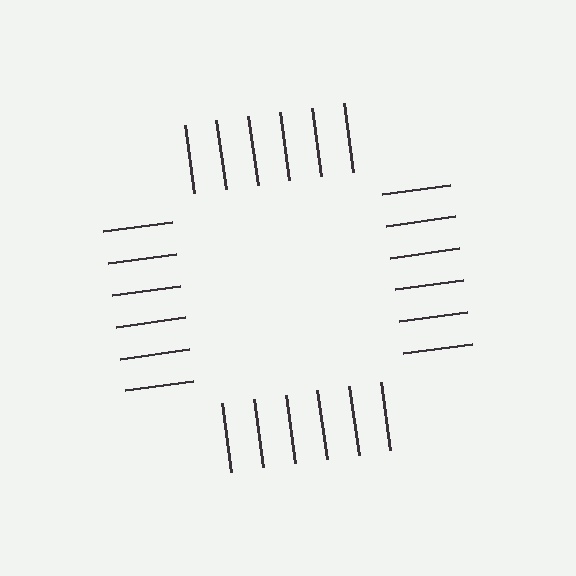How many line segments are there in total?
24 — 6 along each of the 4 edges.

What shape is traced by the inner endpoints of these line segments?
An illusory square — the line segments terminate on its edges but no continuous stroke is drawn.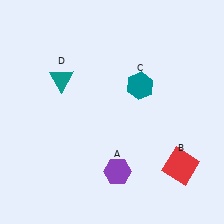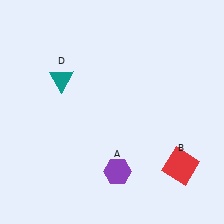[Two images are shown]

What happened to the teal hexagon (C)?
The teal hexagon (C) was removed in Image 2. It was in the top-right area of Image 1.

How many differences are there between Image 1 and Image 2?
There is 1 difference between the two images.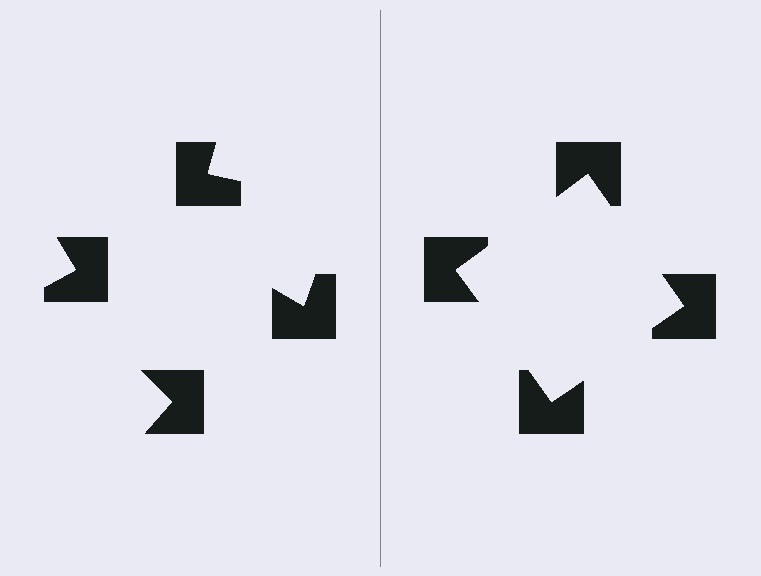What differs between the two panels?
The notched squares are positioned identically on both sides; only the wedge orientations differ. On the right they align to a square; on the left they are misaligned.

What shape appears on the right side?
An illusory square.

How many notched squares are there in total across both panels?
8 — 4 on each side.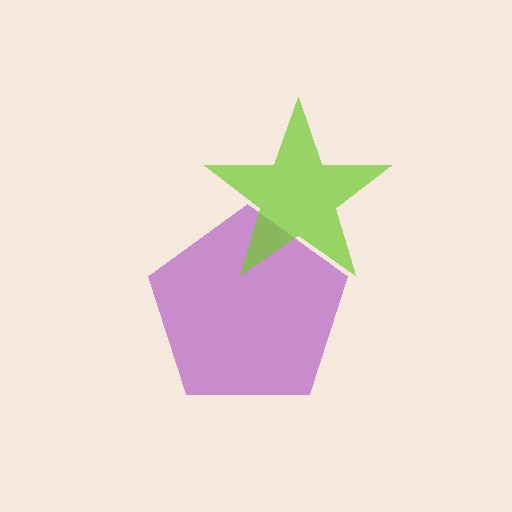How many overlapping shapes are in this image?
There are 2 overlapping shapes in the image.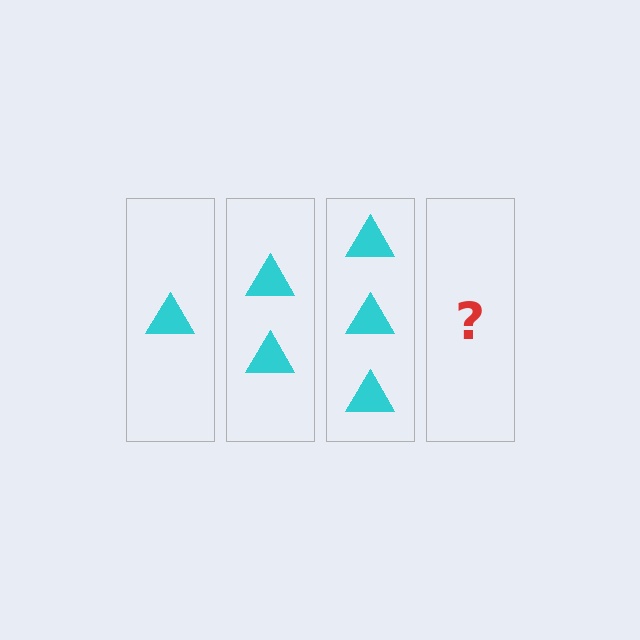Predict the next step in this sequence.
The next step is 4 triangles.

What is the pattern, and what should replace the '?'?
The pattern is that each step adds one more triangle. The '?' should be 4 triangles.